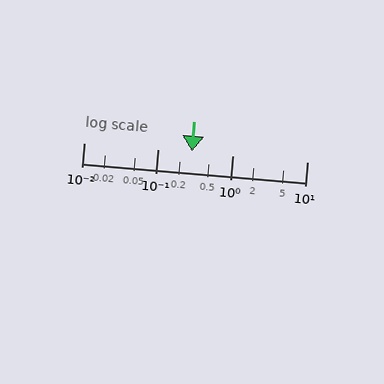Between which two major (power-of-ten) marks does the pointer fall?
The pointer is between 0.1 and 1.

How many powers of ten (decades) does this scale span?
The scale spans 3 decades, from 0.01 to 10.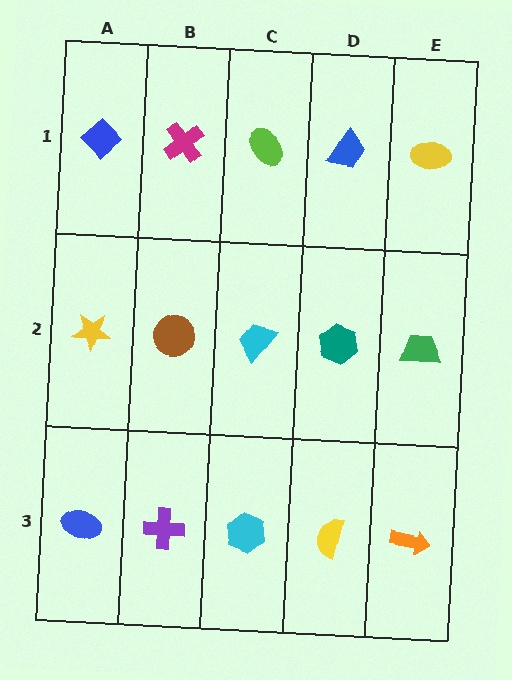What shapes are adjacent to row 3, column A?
A yellow star (row 2, column A), a purple cross (row 3, column B).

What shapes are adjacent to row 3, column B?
A brown circle (row 2, column B), a blue ellipse (row 3, column A), a cyan hexagon (row 3, column C).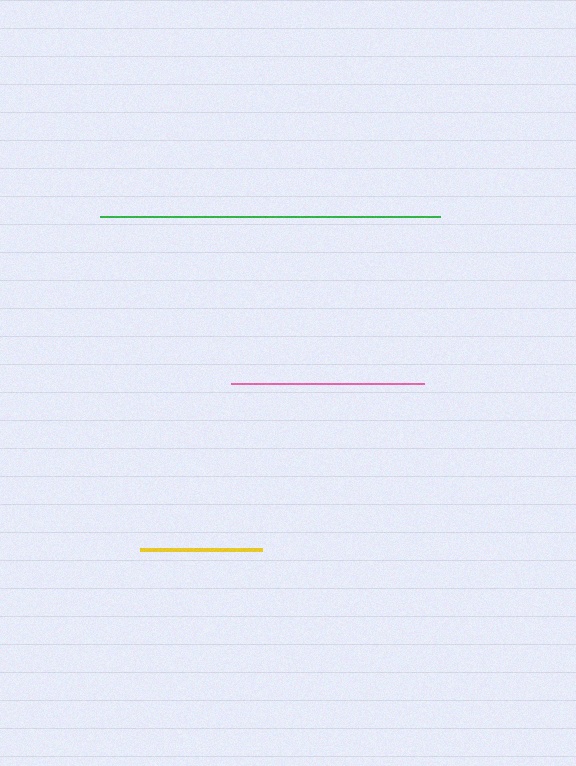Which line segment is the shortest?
The yellow line is the shortest at approximately 123 pixels.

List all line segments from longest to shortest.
From longest to shortest: green, pink, yellow.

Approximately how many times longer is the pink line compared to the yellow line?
The pink line is approximately 1.6 times the length of the yellow line.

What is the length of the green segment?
The green segment is approximately 341 pixels long.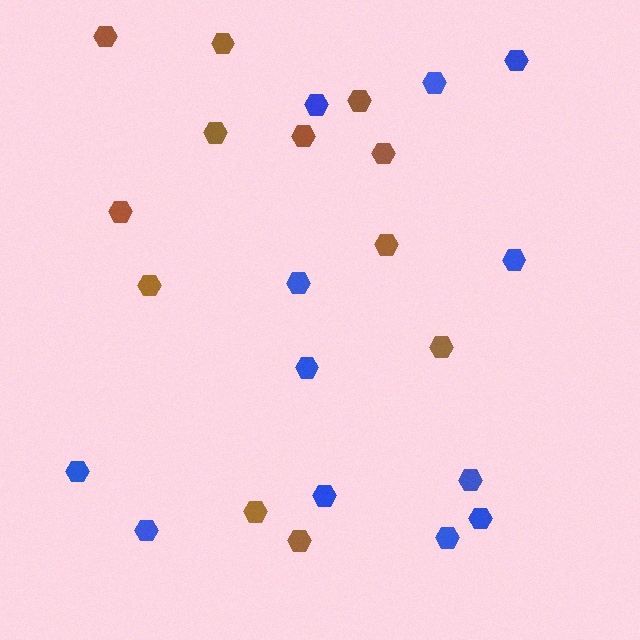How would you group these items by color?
There are 2 groups: one group of brown hexagons (12) and one group of blue hexagons (12).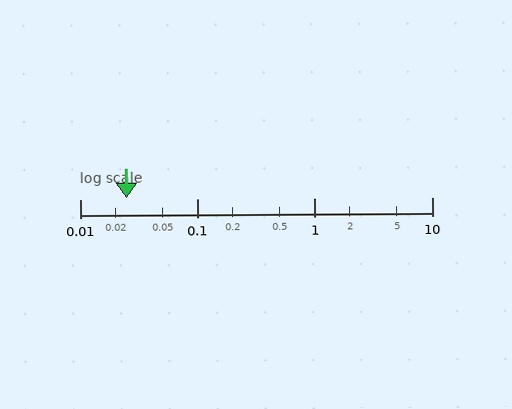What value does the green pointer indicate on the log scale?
The pointer indicates approximately 0.025.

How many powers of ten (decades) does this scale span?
The scale spans 3 decades, from 0.01 to 10.